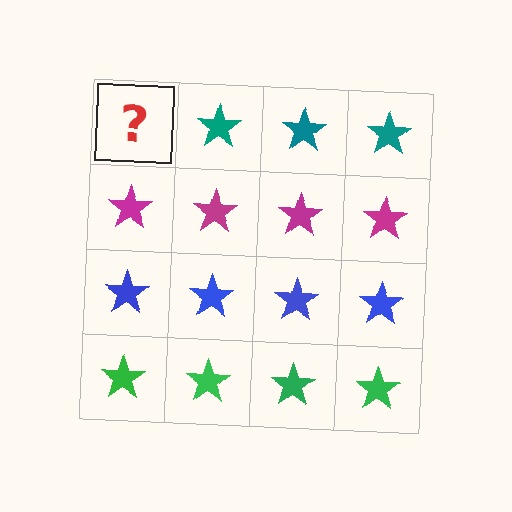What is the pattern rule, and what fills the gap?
The rule is that each row has a consistent color. The gap should be filled with a teal star.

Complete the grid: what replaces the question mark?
The question mark should be replaced with a teal star.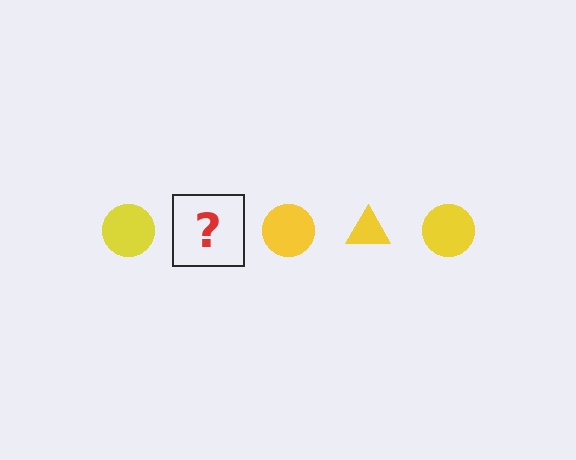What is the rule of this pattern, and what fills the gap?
The rule is that the pattern cycles through circle, triangle shapes in yellow. The gap should be filled with a yellow triangle.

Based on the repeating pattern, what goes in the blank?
The blank should be a yellow triangle.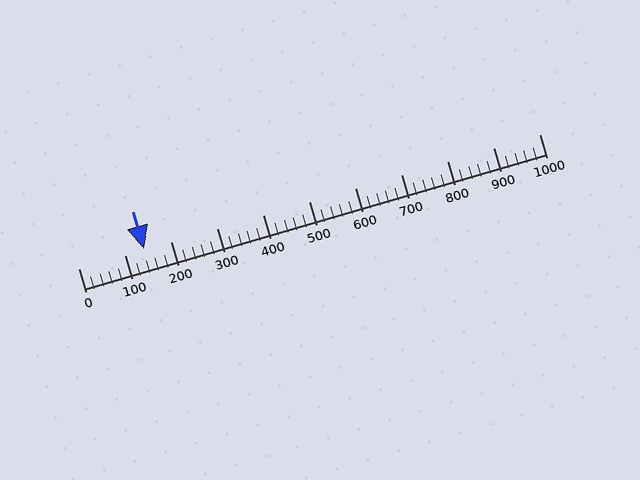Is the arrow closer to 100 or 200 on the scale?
The arrow is closer to 100.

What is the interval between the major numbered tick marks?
The major tick marks are spaced 100 units apart.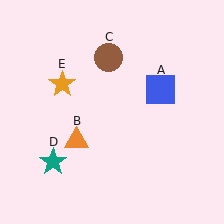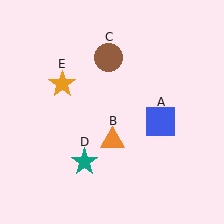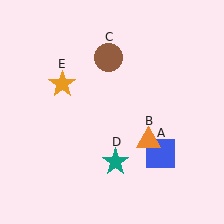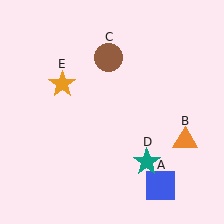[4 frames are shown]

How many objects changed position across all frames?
3 objects changed position: blue square (object A), orange triangle (object B), teal star (object D).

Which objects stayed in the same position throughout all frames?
Brown circle (object C) and orange star (object E) remained stationary.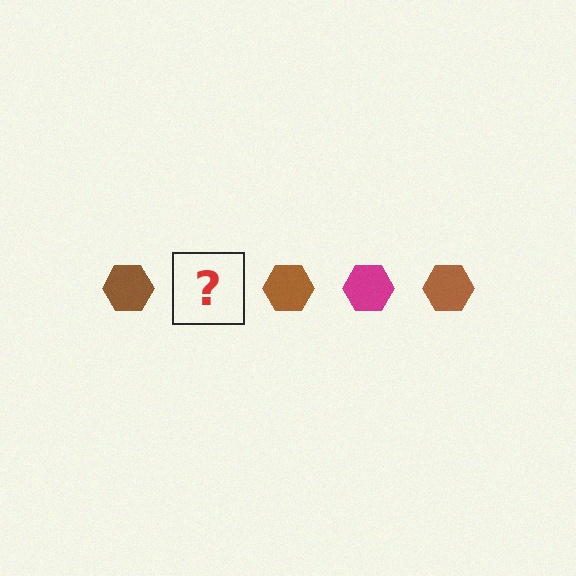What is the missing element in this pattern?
The missing element is a magenta hexagon.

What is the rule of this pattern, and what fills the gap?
The rule is that the pattern cycles through brown, magenta hexagons. The gap should be filled with a magenta hexagon.